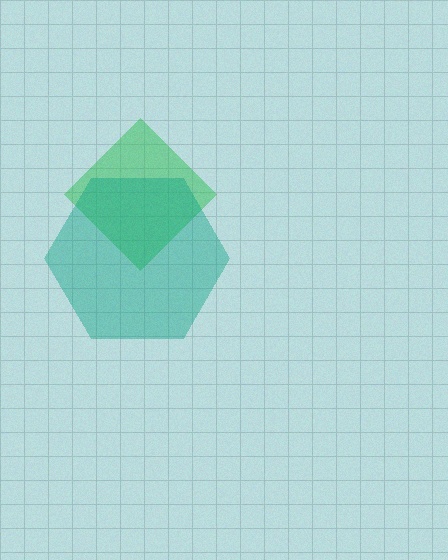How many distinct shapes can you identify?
There are 2 distinct shapes: a green diamond, a teal hexagon.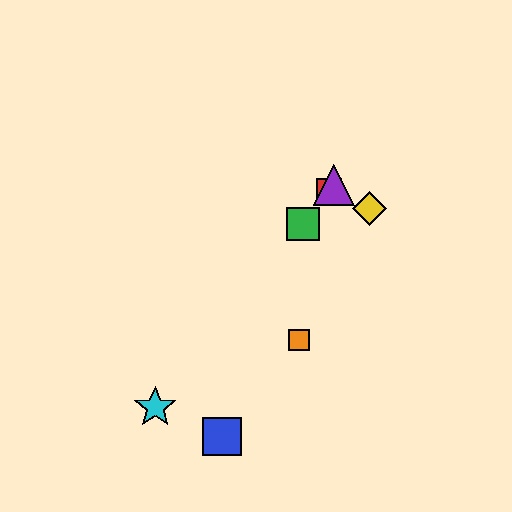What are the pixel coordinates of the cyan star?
The cyan star is at (155, 407).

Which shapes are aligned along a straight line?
The red square, the green square, the purple triangle, the cyan star are aligned along a straight line.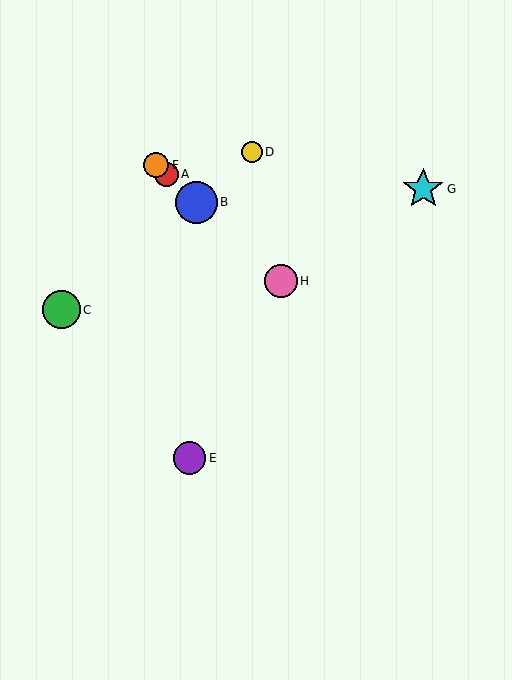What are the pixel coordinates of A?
Object A is at (166, 174).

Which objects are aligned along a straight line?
Objects A, B, F, H are aligned along a straight line.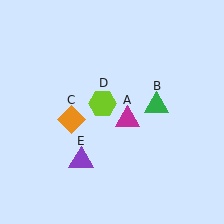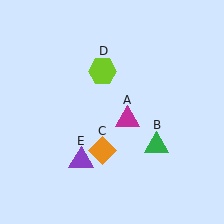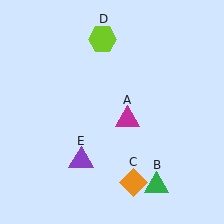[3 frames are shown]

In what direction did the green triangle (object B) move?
The green triangle (object B) moved down.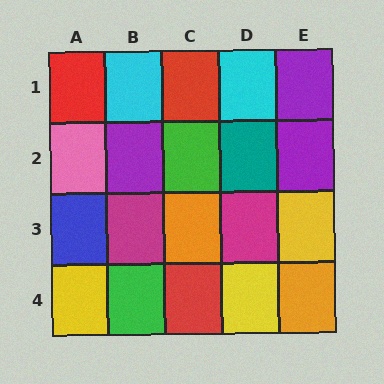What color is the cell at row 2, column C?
Green.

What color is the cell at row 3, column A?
Blue.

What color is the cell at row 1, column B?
Cyan.